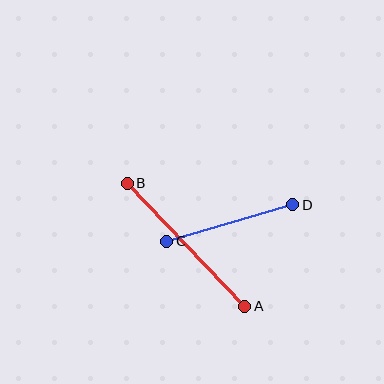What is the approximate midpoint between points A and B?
The midpoint is at approximately (186, 245) pixels.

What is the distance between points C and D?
The distance is approximately 131 pixels.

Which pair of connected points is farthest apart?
Points A and B are farthest apart.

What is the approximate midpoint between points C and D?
The midpoint is at approximately (230, 223) pixels.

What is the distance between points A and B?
The distance is approximately 170 pixels.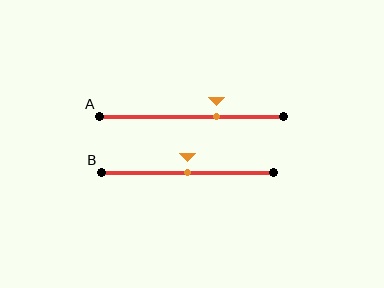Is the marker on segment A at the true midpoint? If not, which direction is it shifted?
No, the marker on segment A is shifted to the right by about 13% of the segment length.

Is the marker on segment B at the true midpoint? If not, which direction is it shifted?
Yes, the marker on segment B is at the true midpoint.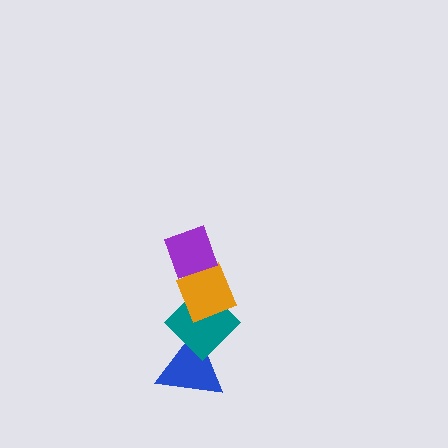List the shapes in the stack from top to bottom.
From top to bottom: the purple diamond, the orange diamond, the teal diamond, the blue triangle.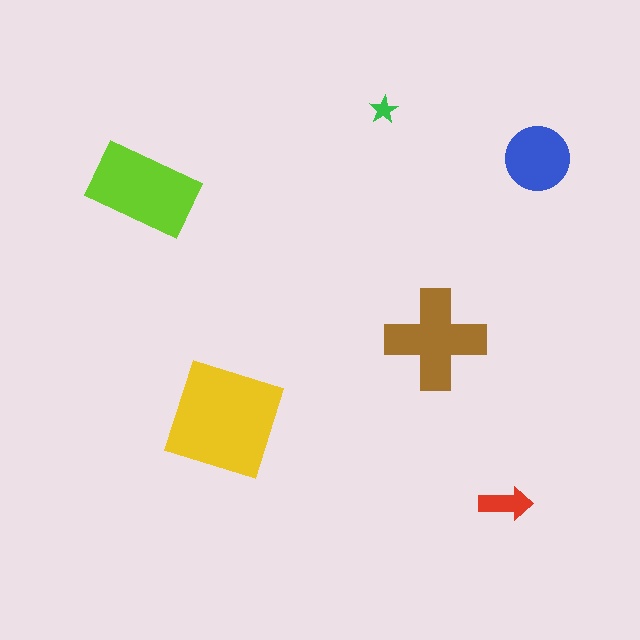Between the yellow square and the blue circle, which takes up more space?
The yellow square.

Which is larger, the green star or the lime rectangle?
The lime rectangle.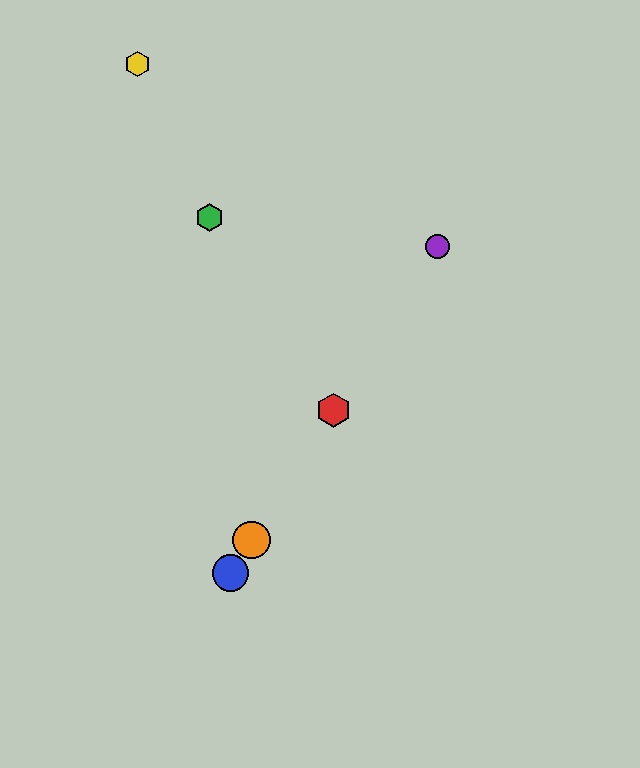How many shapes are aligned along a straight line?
4 shapes (the red hexagon, the blue circle, the purple circle, the orange circle) are aligned along a straight line.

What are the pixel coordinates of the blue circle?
The blue circle is at (231, 573).